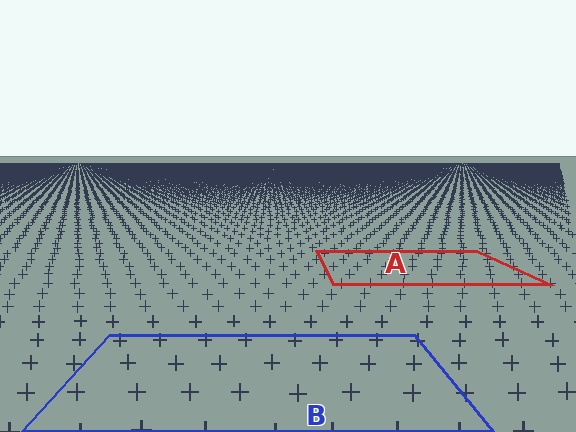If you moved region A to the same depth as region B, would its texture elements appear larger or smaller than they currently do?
They would appear larger. At a closer depth, the same texture elements are projected at a bigger on-screen size.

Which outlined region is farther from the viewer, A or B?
Region A is farther from the viewer — the texture elements inside it appear smaller and more densely packed.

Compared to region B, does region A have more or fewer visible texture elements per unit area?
Region A has more texture elements per unit area — they are packed more densely because it is farther away.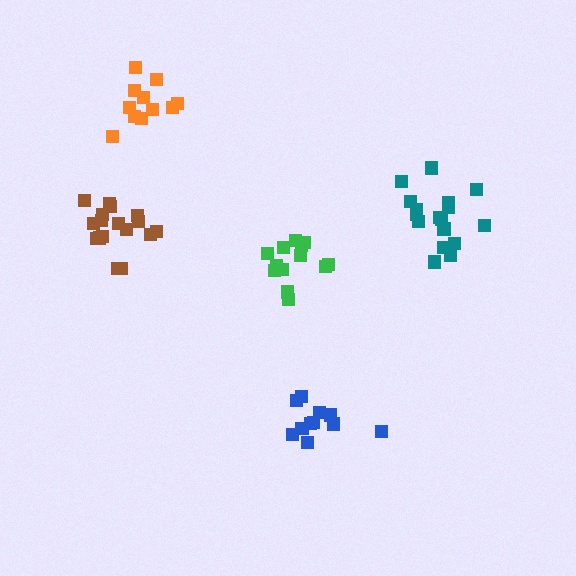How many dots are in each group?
Group 1: 13 dots, Group 2: 17 dots, Group 3: 11 dots, Group 4: 12 dots, Group 5: 17 dots (70 total).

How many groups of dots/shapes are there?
There are 5 groups.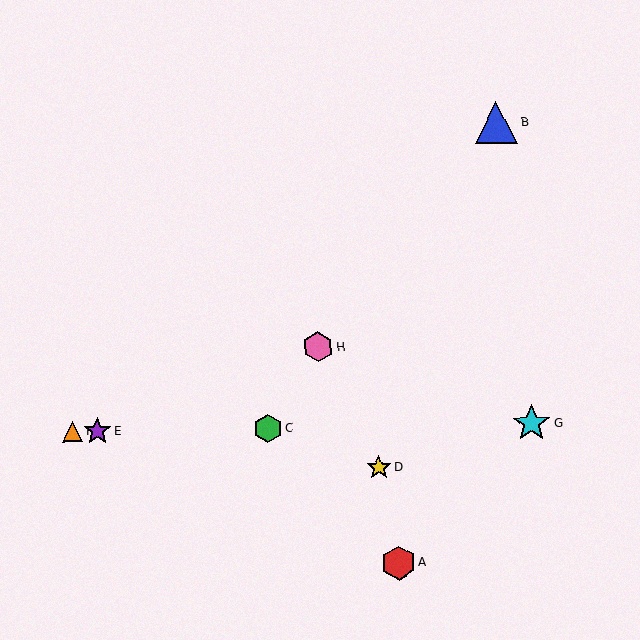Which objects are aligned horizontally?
Objects C, E, F, G are aligned horizontally.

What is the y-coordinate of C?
Object C is at y≈428.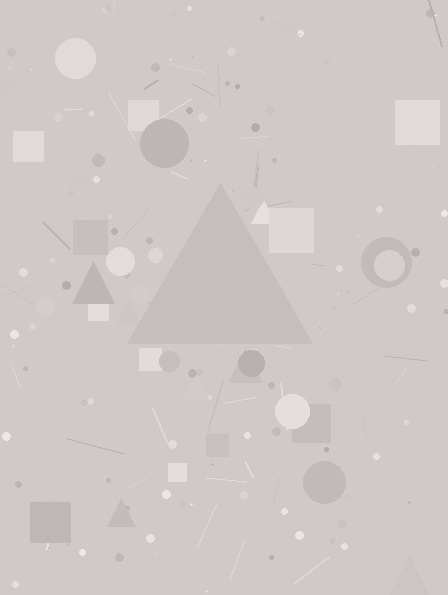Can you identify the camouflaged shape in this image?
The camouflaged shape is a triangle.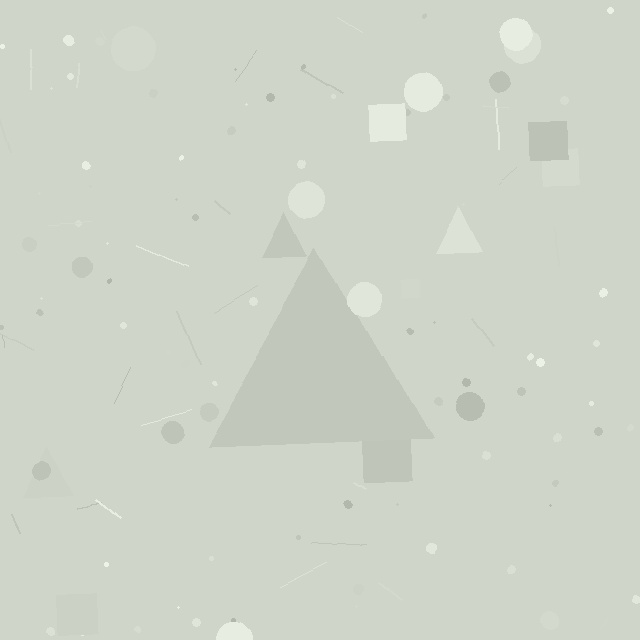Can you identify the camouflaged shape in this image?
The camouflaged shape is a triangle.